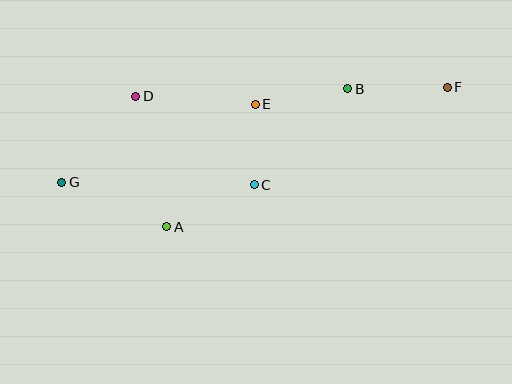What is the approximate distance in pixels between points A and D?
The distance between A and D is approximately 134 pixels.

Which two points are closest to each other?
Points C and E are closest to each other.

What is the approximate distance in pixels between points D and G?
The distance between D and G is approximately 113 pixels.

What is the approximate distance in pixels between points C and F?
The distance between C and F is approximately 216 pixels.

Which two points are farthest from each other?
Points F and G are farthest from each other.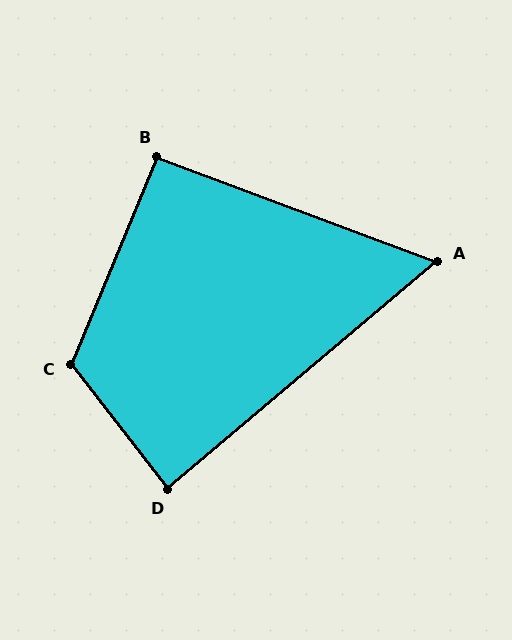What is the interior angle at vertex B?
Approximately 92 degrees (approximately right).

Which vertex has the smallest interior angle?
A, at approximately 61 degrees.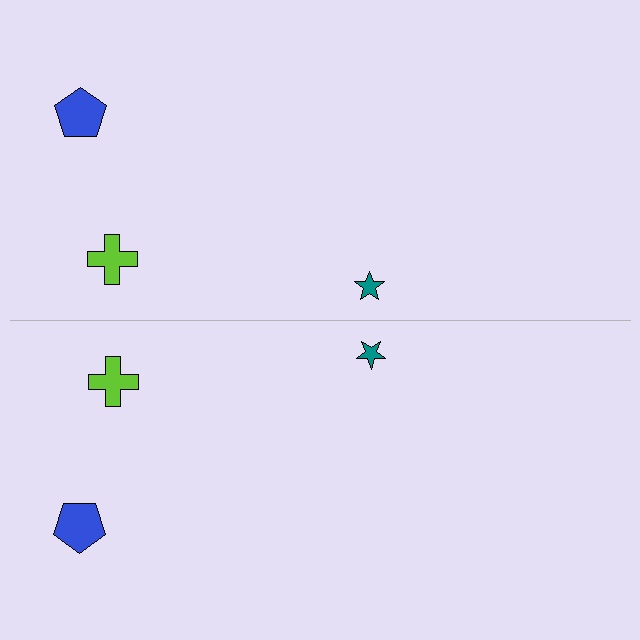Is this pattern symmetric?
Yes, this pattern has bilateral (reflection) symmetry.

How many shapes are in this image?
There are 6 shapes in this image.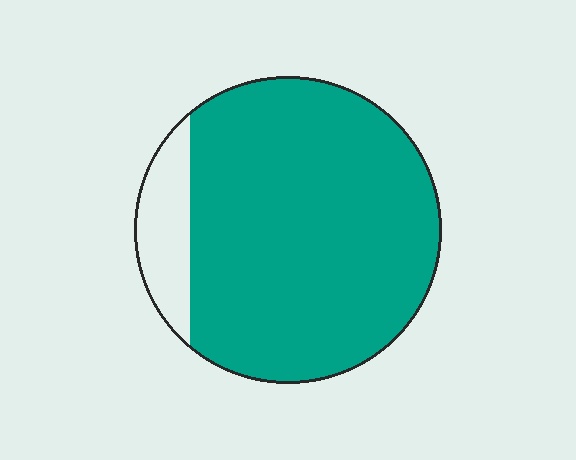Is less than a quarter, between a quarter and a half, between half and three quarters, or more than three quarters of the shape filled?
More than three quarters.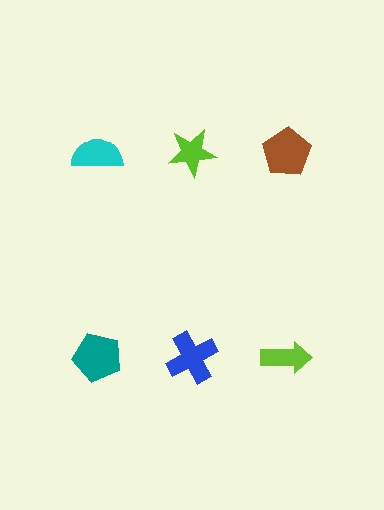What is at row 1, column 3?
A brown pentagon.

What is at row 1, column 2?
A lime star.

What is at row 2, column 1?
A teal pentagon.